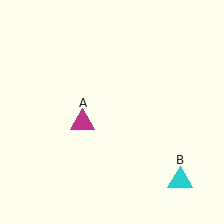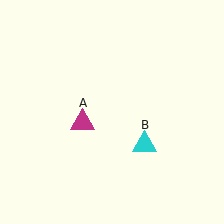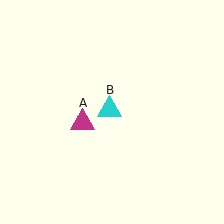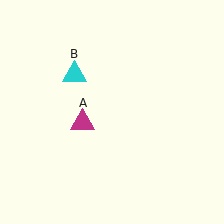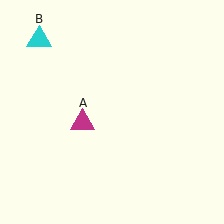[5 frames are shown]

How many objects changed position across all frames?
1 object changed position: cyan triangle (object B).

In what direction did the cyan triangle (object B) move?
The cyan triangle (object B) moved up and to the left.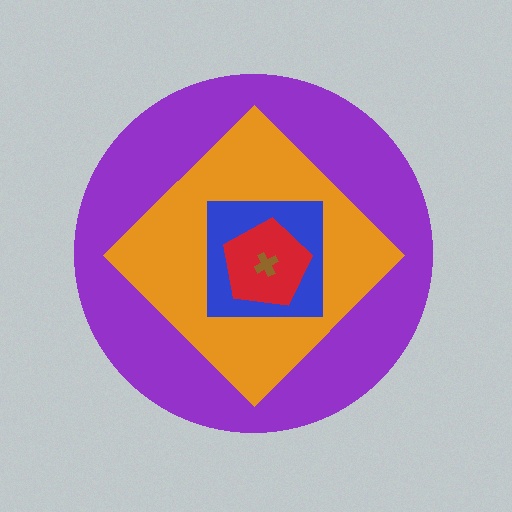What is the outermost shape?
The purple circle.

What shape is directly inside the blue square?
The red pentagon.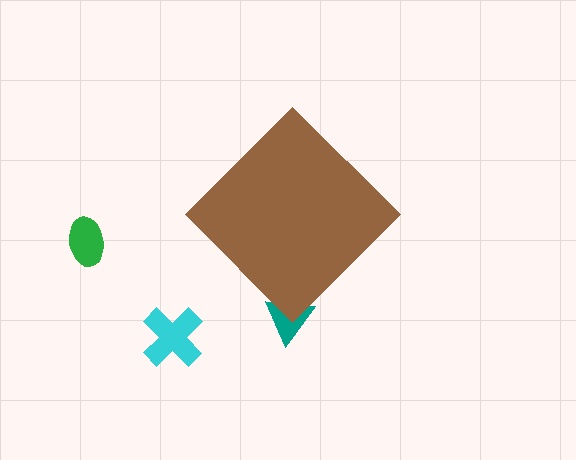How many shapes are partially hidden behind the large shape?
1 shape is partially hidden.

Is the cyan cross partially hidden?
No, the cyan cross is fully visible.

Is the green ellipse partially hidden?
No, the green ellipse is fully visible.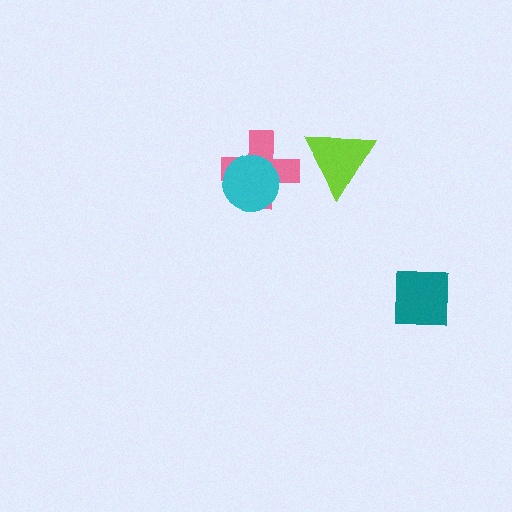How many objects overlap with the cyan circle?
1 object overlaps with the cyan circle.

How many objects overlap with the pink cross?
1 object overlaps with the pink cross.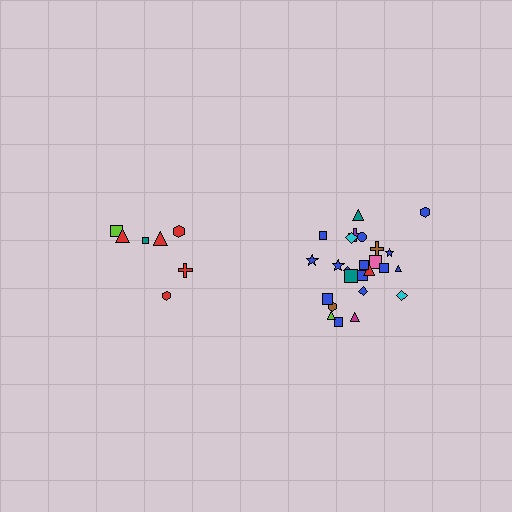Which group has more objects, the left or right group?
The right group.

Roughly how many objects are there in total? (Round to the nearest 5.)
Roughly 30 objects in total.